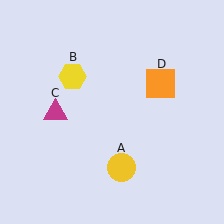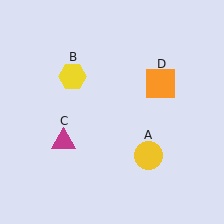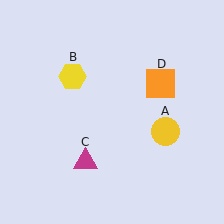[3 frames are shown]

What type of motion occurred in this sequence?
The yellow circle (object A), magenta triangle (object C) rotated counterclockwise around the center of the scene.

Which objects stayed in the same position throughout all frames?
Yellow hexagon (object B) and orange square (object D) remained stationary.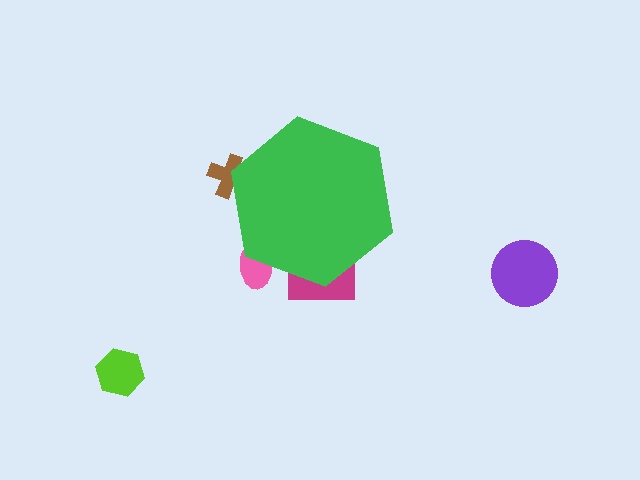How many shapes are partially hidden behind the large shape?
3 shapes are partially hidden.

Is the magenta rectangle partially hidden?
Yes, the magenta rectangle is partially hidden behind the green hexagon.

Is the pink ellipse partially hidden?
Yes, the pink ellipse is partially hidden behind the green hexagon.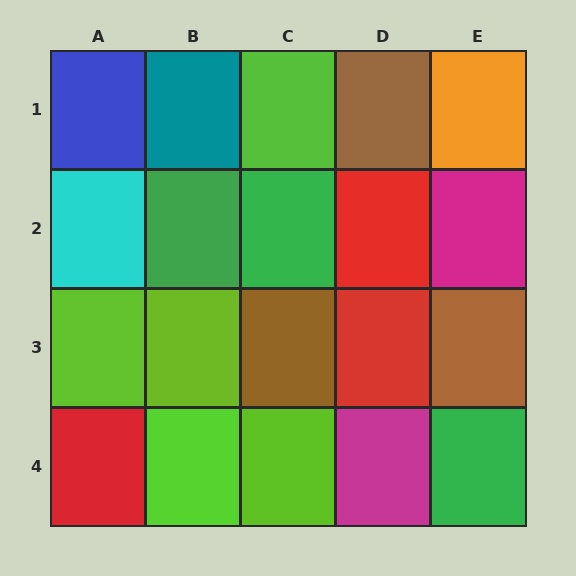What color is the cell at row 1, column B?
Teal.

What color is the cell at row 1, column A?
Blue.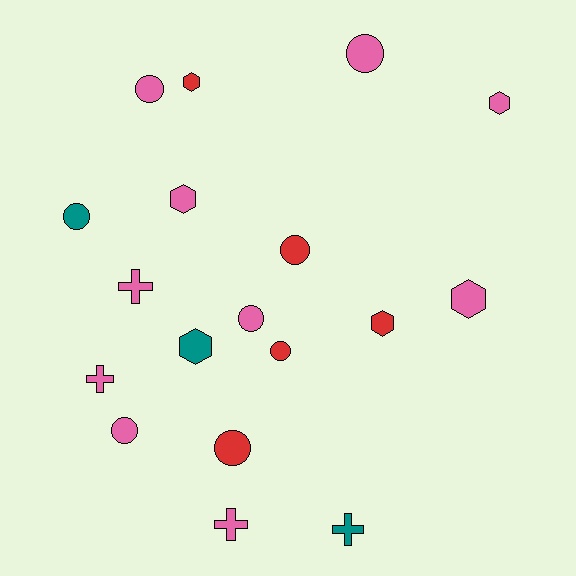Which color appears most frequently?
Pink, with 10 objects.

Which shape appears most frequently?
Circle, with 8 objects.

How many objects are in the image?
There are 18 objects.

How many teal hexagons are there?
There is 1 teal hexagon.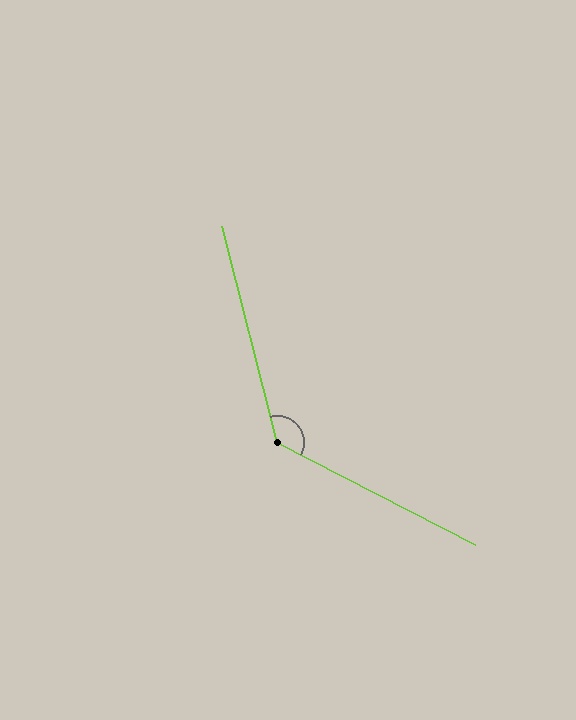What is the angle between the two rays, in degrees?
Approximately 132 degrees.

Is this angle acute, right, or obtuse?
It is obtuse.